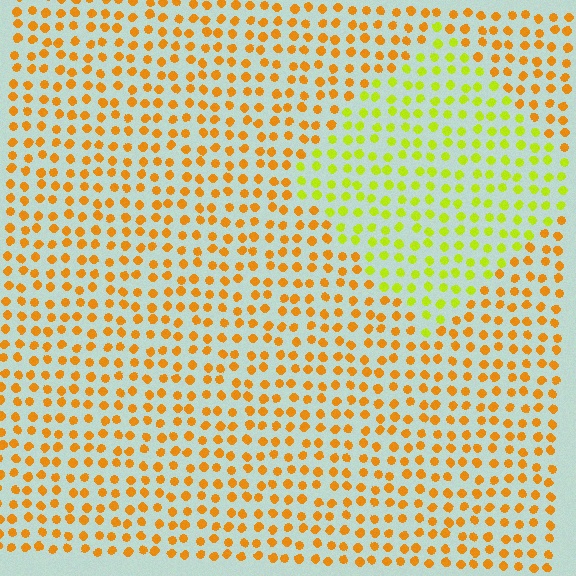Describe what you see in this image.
The image is filled with small orange elements in a uniform arrangement. A diamond-shaped region is visible where the elements are tinted to a slightly different hue, forming a subtle color boundary.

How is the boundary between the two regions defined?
The boundary is defined purely by a slight shift in hue (about 41 degrees). Spacing, size, and orientation are identical on both sides.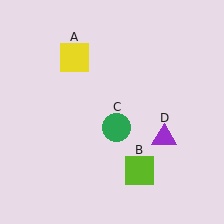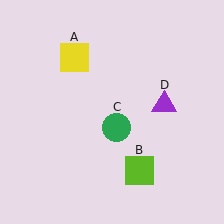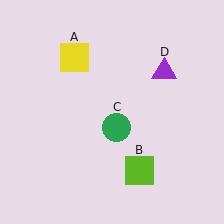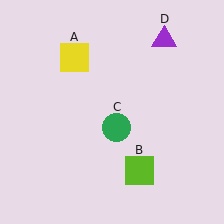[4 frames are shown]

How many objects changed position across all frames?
1 object changed position: purple triangle (object D).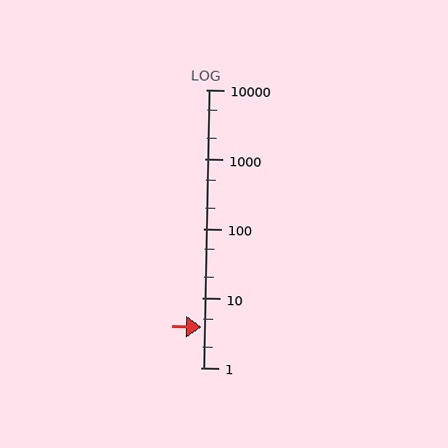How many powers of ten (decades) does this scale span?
The scale spans 4 decades, from 1 to 10000.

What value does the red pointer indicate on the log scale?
The pointer indicates approximately 3.8.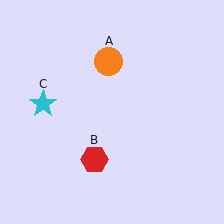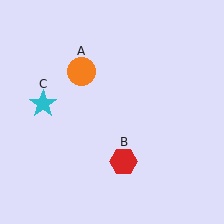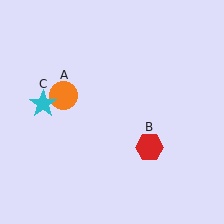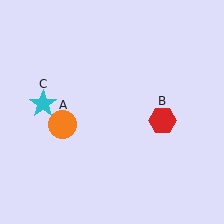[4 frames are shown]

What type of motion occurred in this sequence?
The orange circle (object A), red hexagon (object B) rotated counterclockwise around the center of the scene.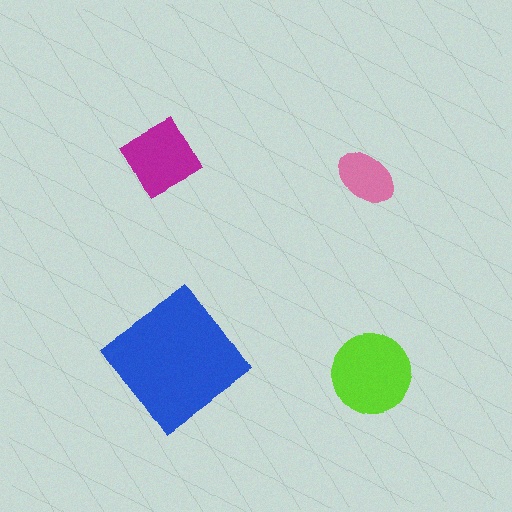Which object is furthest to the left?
The magenta diamond is leftmost.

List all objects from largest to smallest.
The blue diamond, the lime circle, the magenta diamond, the pink ellipse.